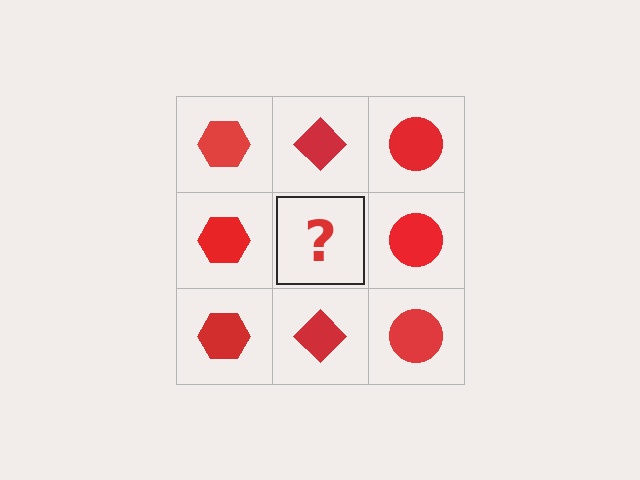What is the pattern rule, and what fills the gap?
The rule is that each column has a consistent shape. The gap should be filled with a red diamond.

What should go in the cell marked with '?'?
The missing cell should contain a red diamond.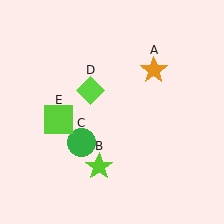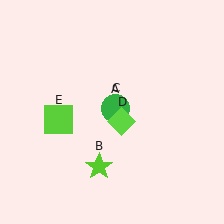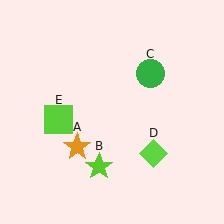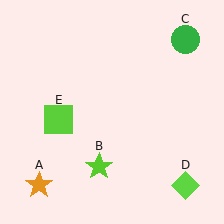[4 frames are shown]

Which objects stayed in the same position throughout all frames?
Lime star (object B) and lime square (object E) remained stationary.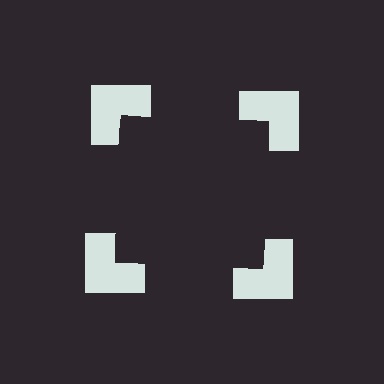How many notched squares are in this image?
There are 4 — one at each vertex of the illusory square.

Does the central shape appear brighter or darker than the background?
It typically appears slightly darker than the background, even though no actual brightness change is drawn.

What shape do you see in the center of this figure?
An illusory square — its edges are inferred from the aligned wedge cuts in the notched squares, not physically drawn.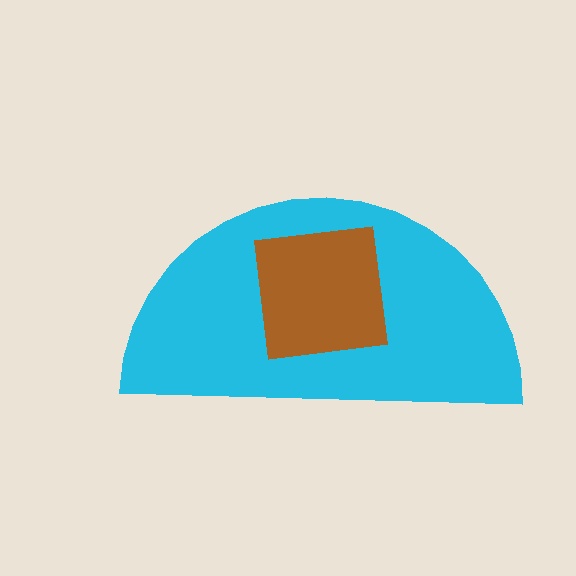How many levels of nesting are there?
2.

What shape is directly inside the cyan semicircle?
The brown square.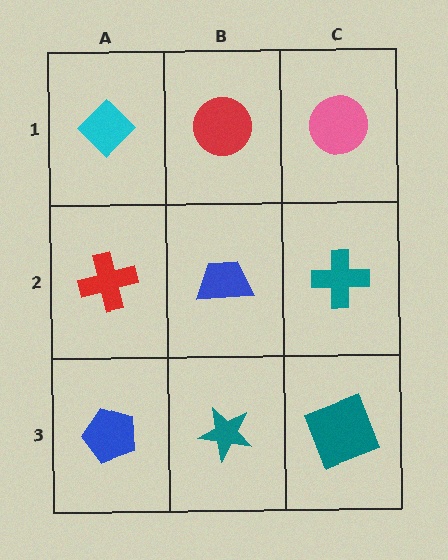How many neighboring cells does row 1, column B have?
3.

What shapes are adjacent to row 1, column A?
A red cross (row 2, column A), a red circle (row 1, column B).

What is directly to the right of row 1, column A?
A red circle.